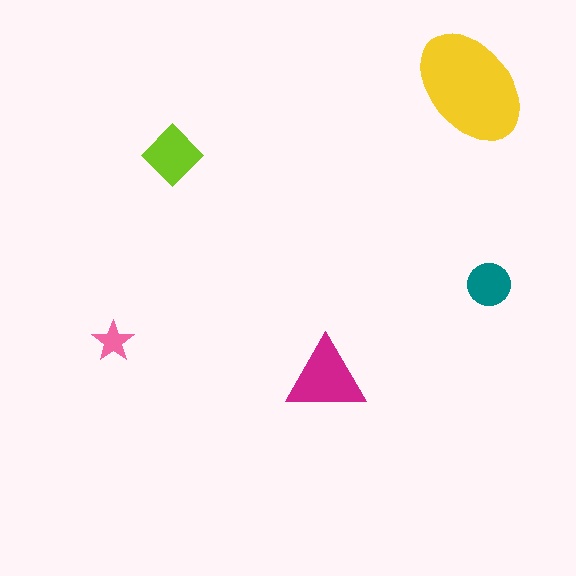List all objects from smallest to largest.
The pink star, the teal circle, the lime diamond, the magenta triangle, the yellow ellipse.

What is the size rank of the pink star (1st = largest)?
5th.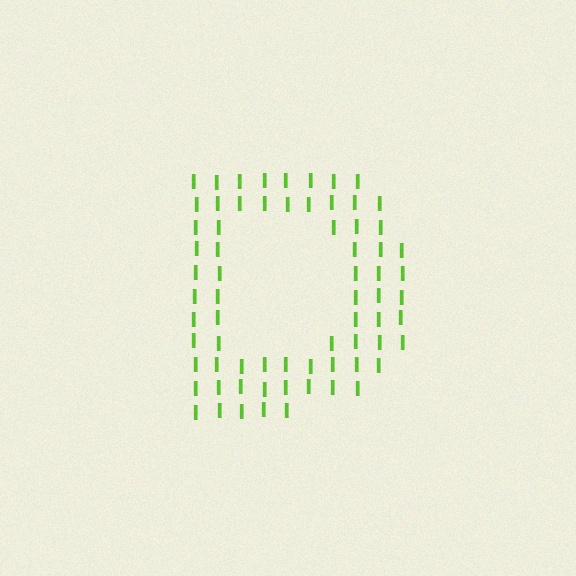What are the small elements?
The small elements are letter I's.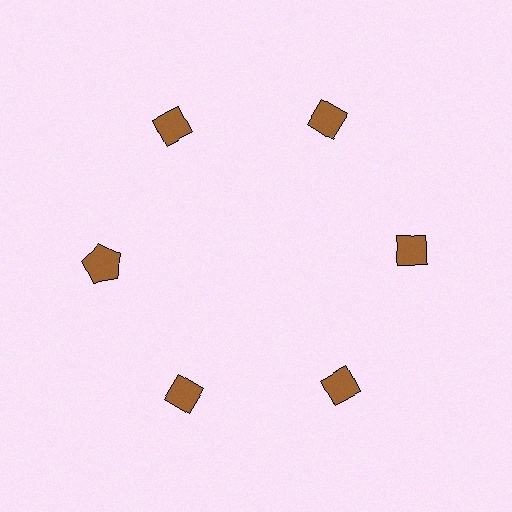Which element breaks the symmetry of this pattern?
The brown pentagon at roughly the 9 o'clock position breaks the symmetry. All other shapes are brown diamonds.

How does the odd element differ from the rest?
It has a different shape: pentagon instead of diamond.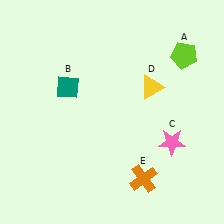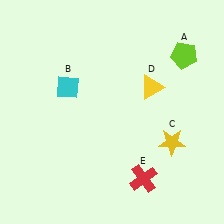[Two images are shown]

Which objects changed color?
B changed from teal to cyan. C changed from pink to yellow. E changed from orange to red.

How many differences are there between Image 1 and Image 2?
There are 3 differences between the two images.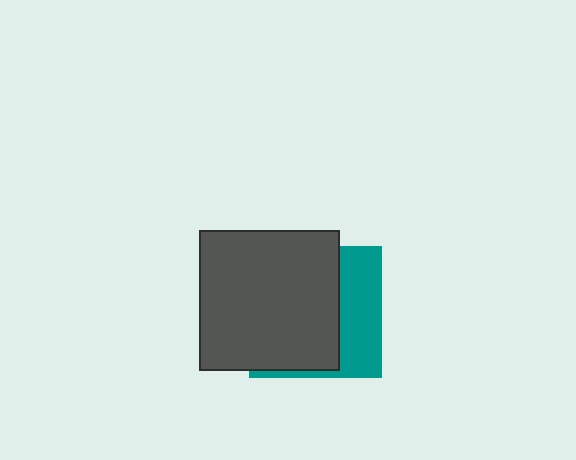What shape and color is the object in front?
The object in front is a dark gray square.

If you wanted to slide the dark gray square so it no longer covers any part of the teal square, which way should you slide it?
Slide it left — that is the most direct way to separate the two shapes.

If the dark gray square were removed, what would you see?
You would see the complete teal square.